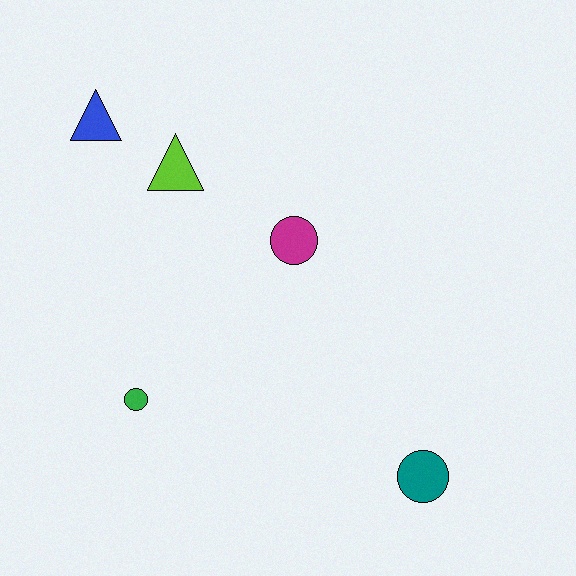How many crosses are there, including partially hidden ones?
There are no crosses.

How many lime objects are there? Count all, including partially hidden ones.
There is 1 lime object.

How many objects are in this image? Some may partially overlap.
There are 5 objects.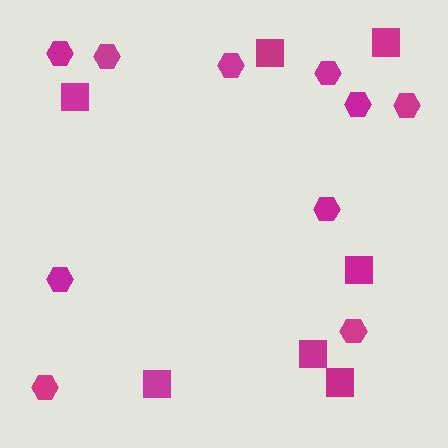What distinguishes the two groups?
There are 2 groups: one group of squares (7) and one group of hexagons (10).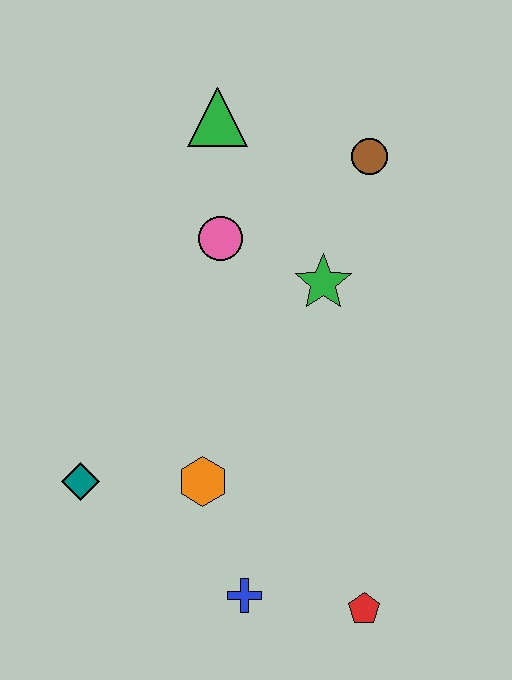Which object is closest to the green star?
The pink circle is closest to the green star.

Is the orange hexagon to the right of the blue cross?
No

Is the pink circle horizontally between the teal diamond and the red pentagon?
Yes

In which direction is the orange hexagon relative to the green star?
The orange hexagon is below the green star.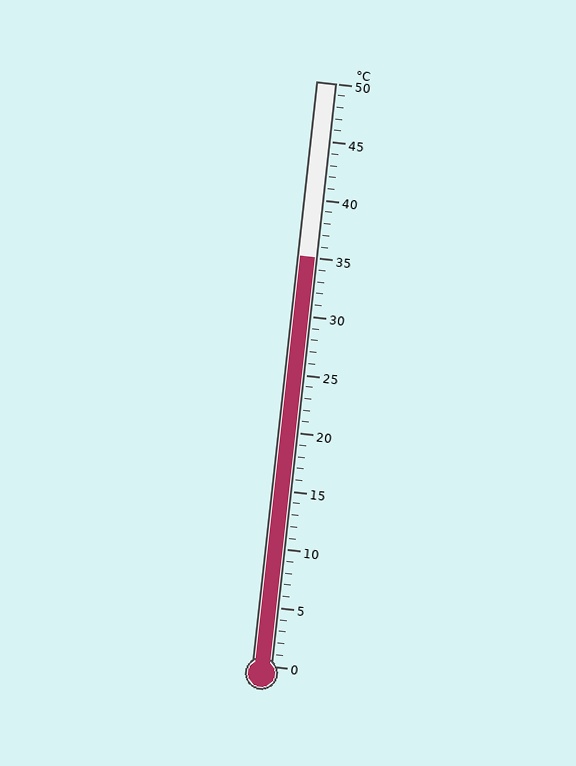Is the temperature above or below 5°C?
The temperature is above 5°C.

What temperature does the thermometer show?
The thermometer shows approximately 35°C.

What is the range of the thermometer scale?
The thermometer scale ranges from 0°C to 50°C.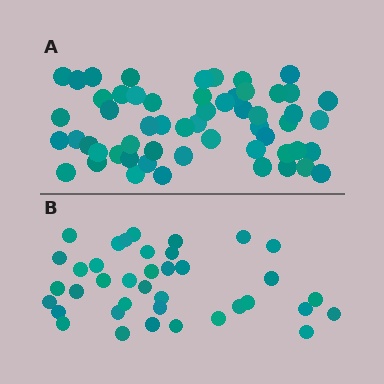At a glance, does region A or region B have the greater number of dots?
Region A (the top region) has more dots.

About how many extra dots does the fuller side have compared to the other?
Region A has approximately 20 more dots than region B.